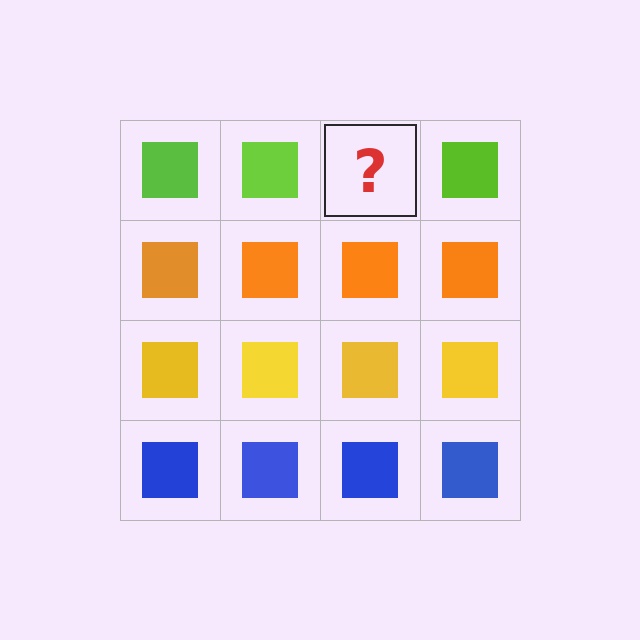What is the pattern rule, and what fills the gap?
The rule is that each row has a consistent color. The gap should be filled with a lime square.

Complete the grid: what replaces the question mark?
The question mark should be replaced with a lime square.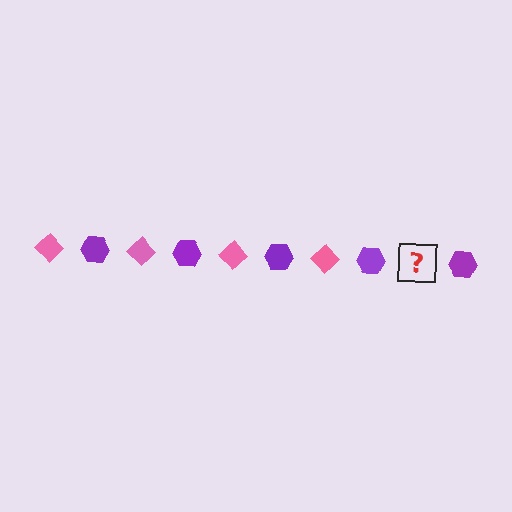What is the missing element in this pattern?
The missing element is a pink diamond.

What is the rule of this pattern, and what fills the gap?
The rule is that the pattern alternates between pink diamond and purple hexagon. The gap should be filled with a pink diamond.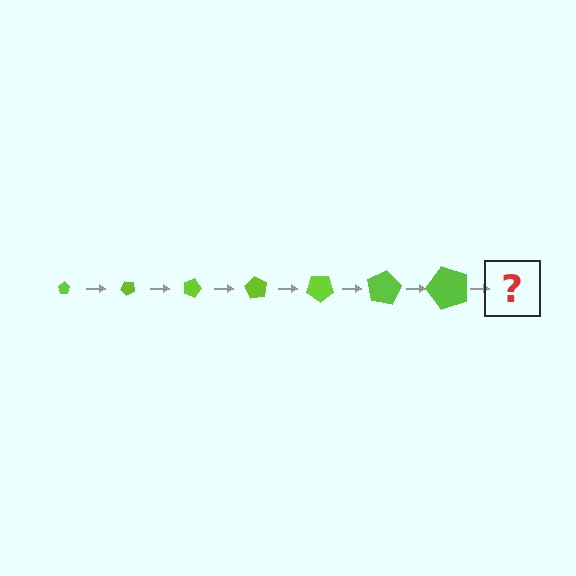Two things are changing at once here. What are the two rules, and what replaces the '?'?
The two rules are that the pentagon grows larger each step and it rotates 45 degrees each step. The '?' should be a pentagon, larger than the previous one and rotated 315 degrees from the start.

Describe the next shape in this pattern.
It should be a pentagon, larger than the previous one and rotated 315 degrees from the start.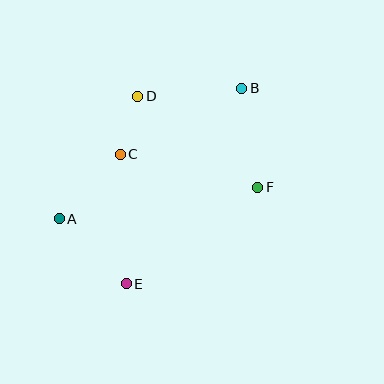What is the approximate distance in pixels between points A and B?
The distance between A and B is approximately 225 pixels.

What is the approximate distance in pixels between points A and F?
The distance between A and F is approximately 201 pixels.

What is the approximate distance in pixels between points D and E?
The distance between D and E is approximately 188 pixels.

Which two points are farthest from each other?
Points B and E are farthest from each other.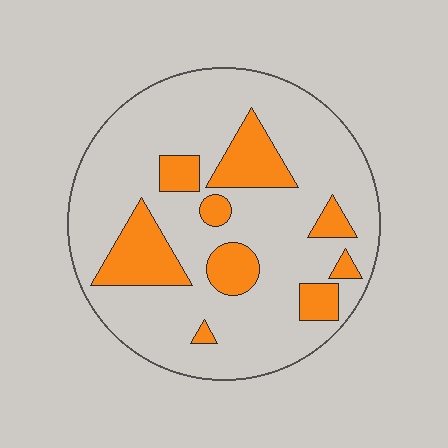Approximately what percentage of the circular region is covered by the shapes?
Approximately 20%.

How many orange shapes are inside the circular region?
9.